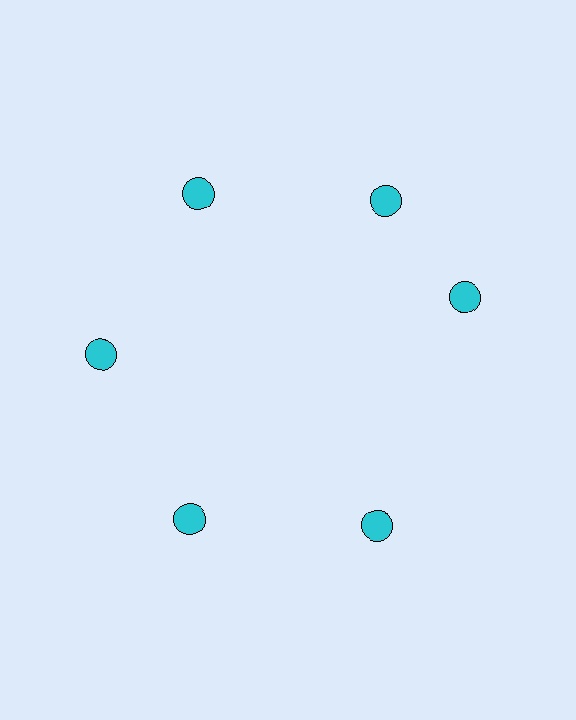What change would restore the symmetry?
The symmetry would be restored by rotating it back into even spacing with its neighbors so that all 6 circles sit at equal angles and equal distance from the center.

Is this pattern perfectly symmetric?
No. The 6 cyan circles are arranged in a ring, but one element near the 3 o'clock position is rotated out of alignment along the ring, breaking the 6-fold rotational symmetry.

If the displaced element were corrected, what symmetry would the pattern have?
It would have 6-fold rotational symmetry — the pattern would map onto itself every 60 degrees.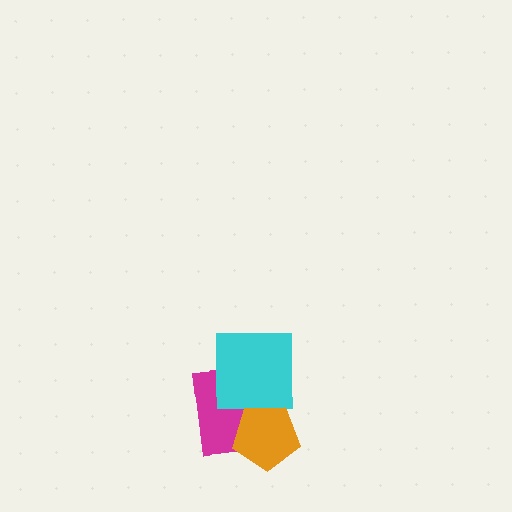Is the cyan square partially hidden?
No, no other shape covers it.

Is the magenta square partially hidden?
Yes, it is partially covered by another shape.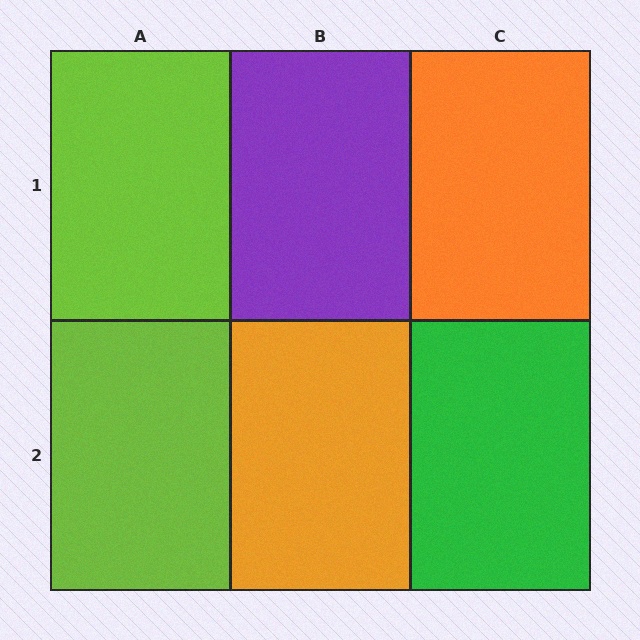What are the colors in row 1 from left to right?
Lime, purple, orange.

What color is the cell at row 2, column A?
Lime.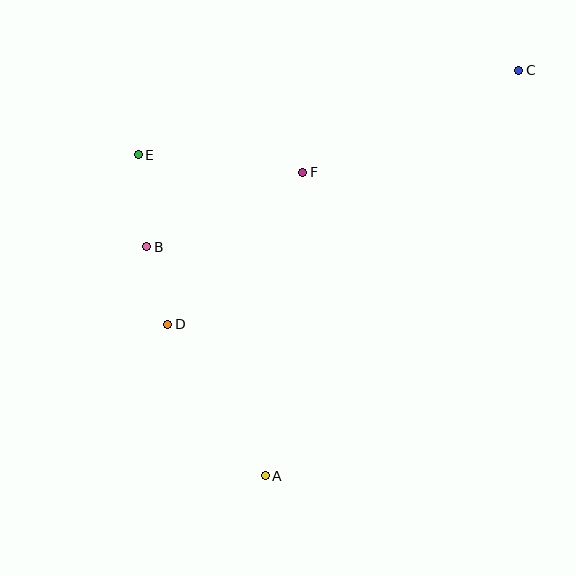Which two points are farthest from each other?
Points A and C are farthest from each other.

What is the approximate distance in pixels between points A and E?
The distance between A and E is approximately 345 pixels.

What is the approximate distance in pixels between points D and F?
The distance between D and F is approximately 204 pixels.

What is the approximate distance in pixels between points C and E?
The distance between C and E is approximately 390 pixels.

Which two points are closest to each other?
Points B and D are closest to each other.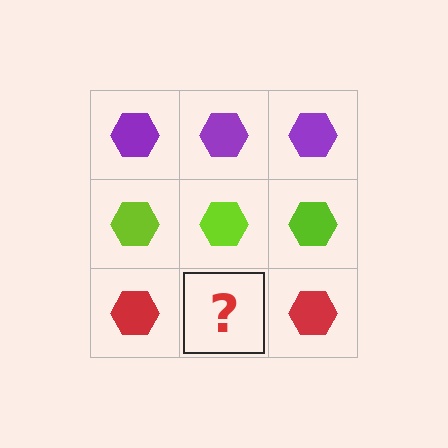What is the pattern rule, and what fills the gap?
The rule is that each row has a consistent color. The gap should be filled with a red hexagon.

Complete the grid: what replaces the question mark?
The question mark should be replaced with a red hexagon.